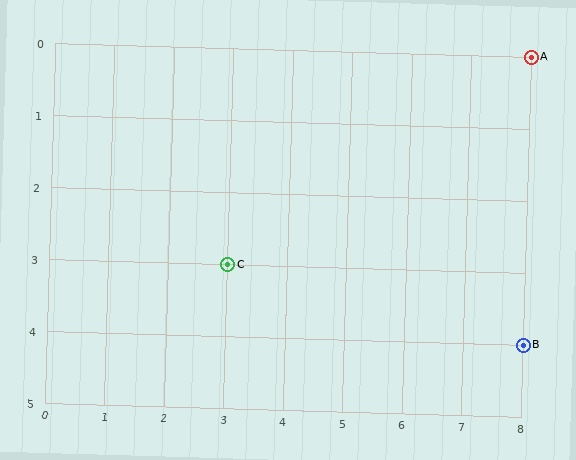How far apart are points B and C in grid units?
Points B and C are 5 columns and 1 row apart (about 5.1 grid units diagonally).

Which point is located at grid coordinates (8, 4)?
Point B is at (8, 4).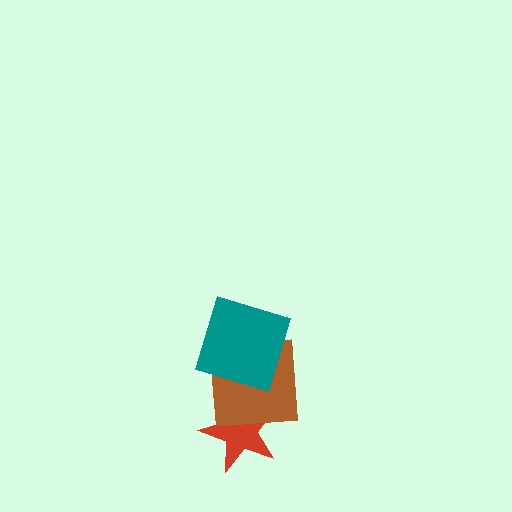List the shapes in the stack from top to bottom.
From top to bottom: the teal square, the brown square, the red star.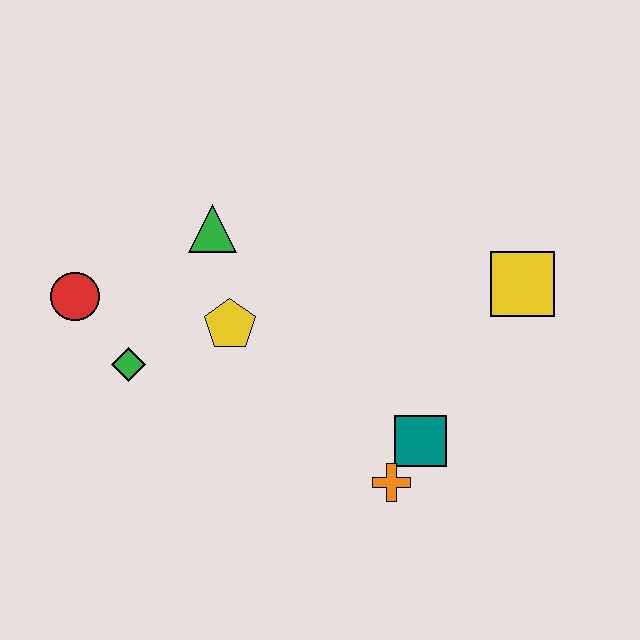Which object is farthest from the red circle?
The yellow square is farthest from the red circle.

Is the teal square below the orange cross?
No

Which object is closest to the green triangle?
The yellow pentagon is closest to the green triangle.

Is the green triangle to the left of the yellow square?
Yes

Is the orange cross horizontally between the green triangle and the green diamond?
No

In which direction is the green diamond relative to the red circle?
The green diamond is below the red circle.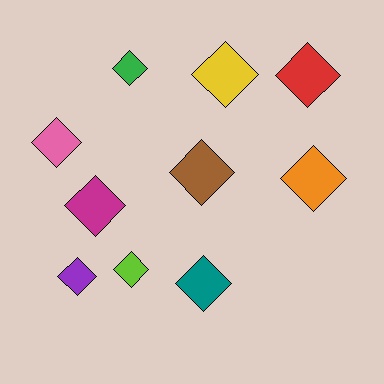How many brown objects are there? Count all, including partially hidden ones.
There is 1 brown object.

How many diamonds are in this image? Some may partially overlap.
There are 10 diamonds.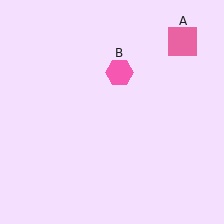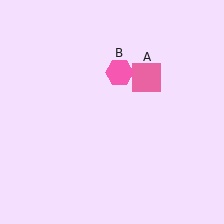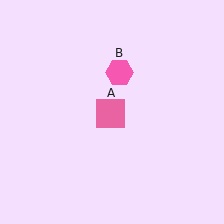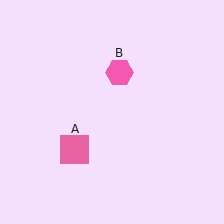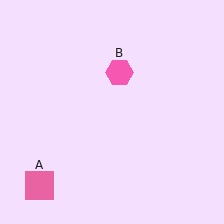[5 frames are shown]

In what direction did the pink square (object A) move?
The pink square (object A) moved down and to the left.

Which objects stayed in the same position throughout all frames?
Pink hexagon (object B) remained stationary.